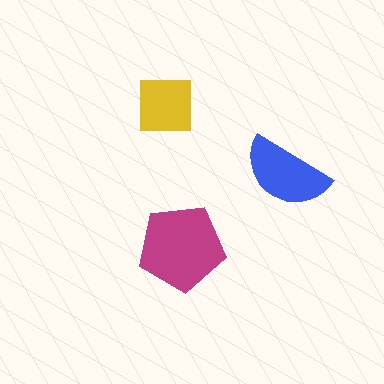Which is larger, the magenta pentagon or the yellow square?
The magenta pentagon.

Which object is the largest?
The magenta pentagon.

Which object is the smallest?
The yellow square.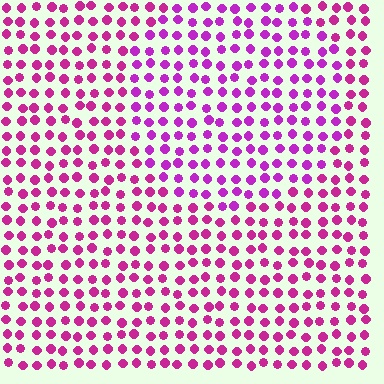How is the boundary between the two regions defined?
The boundary is defined purely by a slight shift in hue (about 22 degrees). Spacing, size, and orientation are identical on both sides.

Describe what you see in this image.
The image is filled with small magenta elements in a uniform arrangement. A circle-shaped region is visible where the elements are tinted to a slightly different hue, forming a subtle color boundary.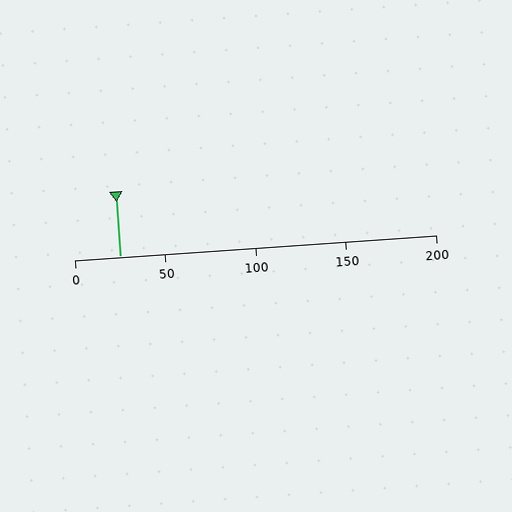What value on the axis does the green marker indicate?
The marker indicates approximately 25.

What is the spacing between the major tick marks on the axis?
The major ticks are spaced 50 apart.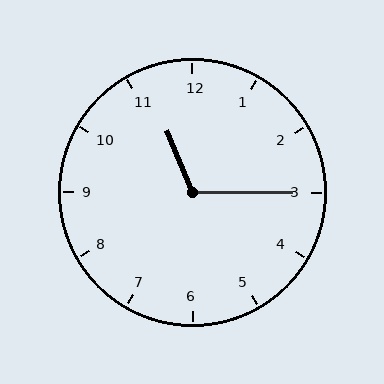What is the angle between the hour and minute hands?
Approximately 112 degrees.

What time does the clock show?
11:15.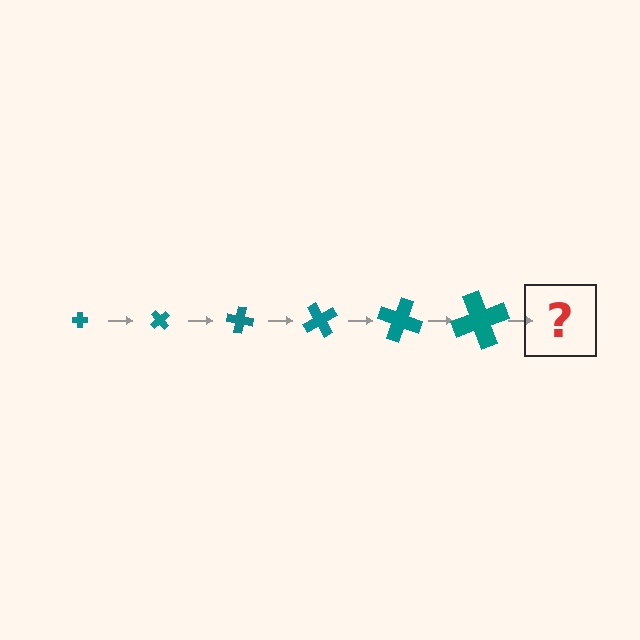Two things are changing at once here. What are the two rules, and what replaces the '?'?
The two rules are that the cross grows larger each step and it rotates 50 degrees each step. The '?' should be a cross, larger than the previous one and rotated 300 degrees from the start.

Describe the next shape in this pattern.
It should be a cross, larger than the previous one and rotated 300 degrees from the start.